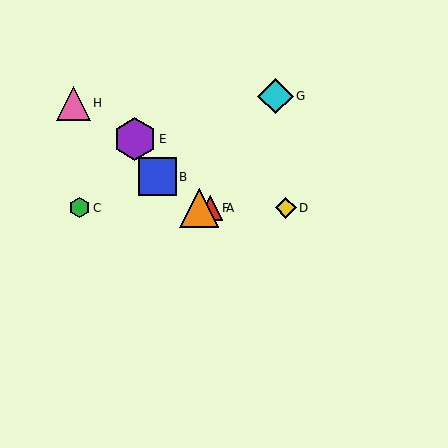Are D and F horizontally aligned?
Yes, both are at y≈208.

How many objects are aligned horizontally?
4 objects (A, C, D, F) are aligned horizontally.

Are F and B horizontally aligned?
No, F is at y≈208 and B is at y≈177.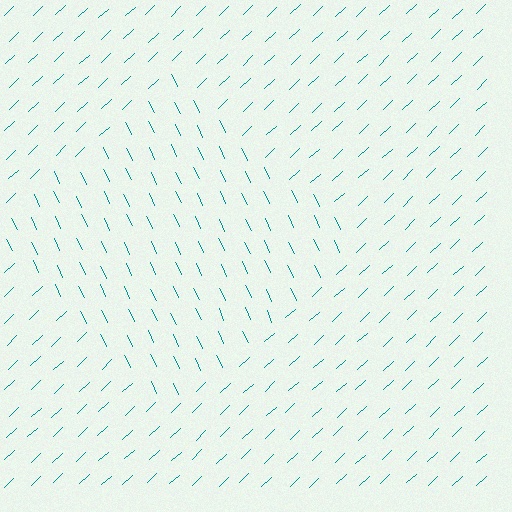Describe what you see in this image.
The image is filled with small teal line segments. A diamond region in the image has lines oriented differently from the surrounding lines, creating a visible texture boundary.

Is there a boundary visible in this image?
Yes, there is a texture boundary formed by a change in line orientation.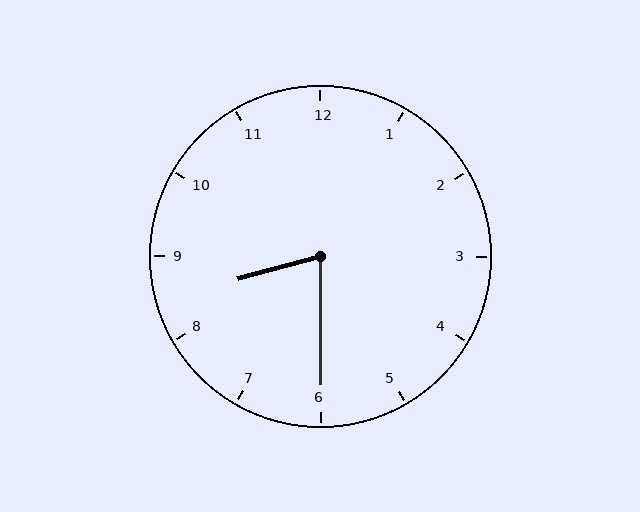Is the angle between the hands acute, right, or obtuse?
It is acute.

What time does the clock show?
8:30.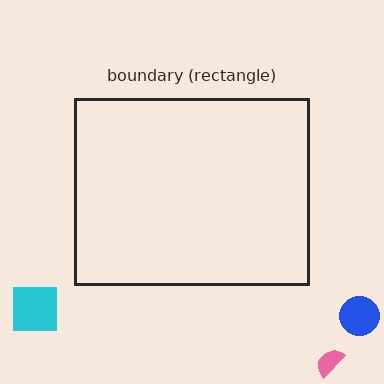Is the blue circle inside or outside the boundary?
Outside.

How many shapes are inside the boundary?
0 inside, 3 outside.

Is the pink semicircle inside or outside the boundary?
Outside.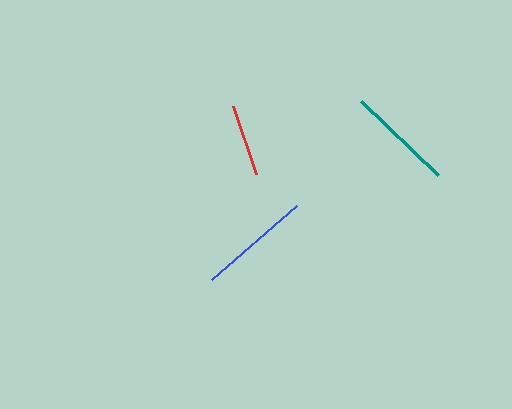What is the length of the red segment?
The red segment is approximately 71 pixels long.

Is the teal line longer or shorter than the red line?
The teal line is longer than the red line.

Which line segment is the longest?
The blue line is the longest at approximately 113 pixels.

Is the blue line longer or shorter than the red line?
The blue line is longer than the red line.